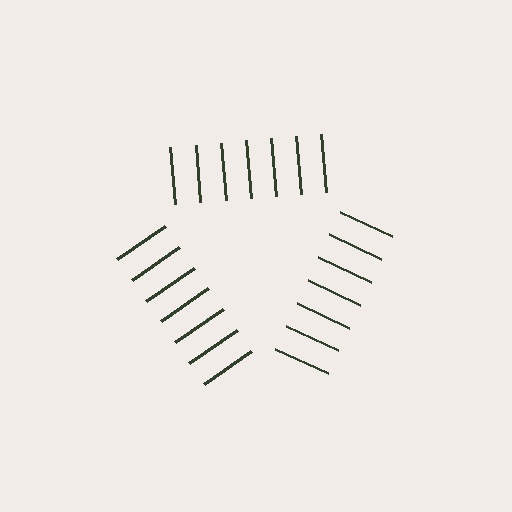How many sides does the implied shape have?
3 sides — the line-ends trace a triangle.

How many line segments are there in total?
21 — 7 along each of the 3 edges.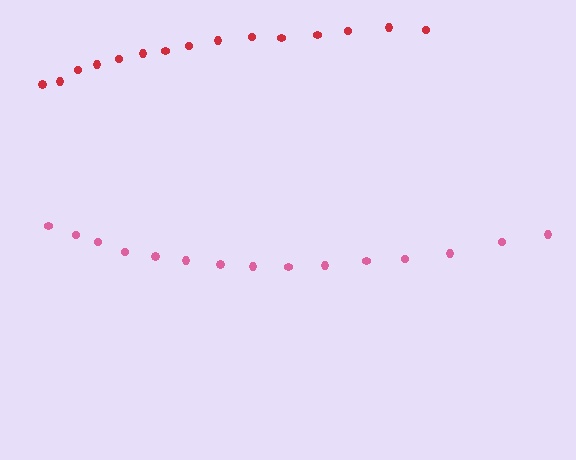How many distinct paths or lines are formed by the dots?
There are 2 distinct paths.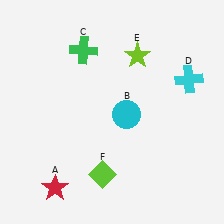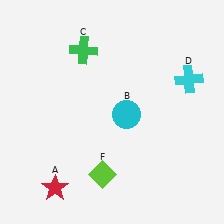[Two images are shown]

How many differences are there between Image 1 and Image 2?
There is 1 difference between the two images.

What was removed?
The lime star (E) was removed in Image 2.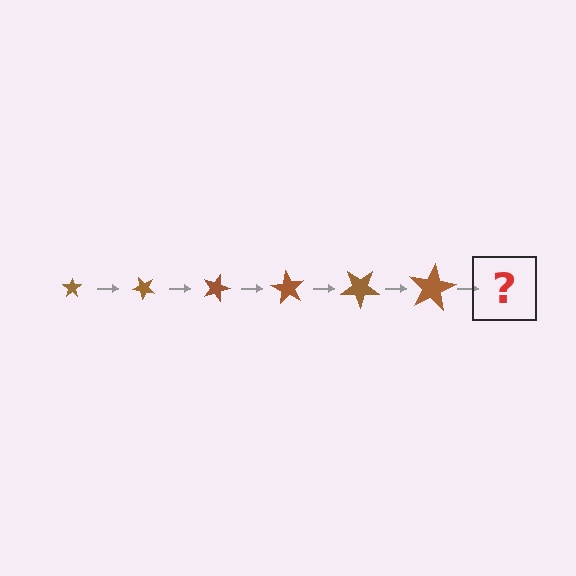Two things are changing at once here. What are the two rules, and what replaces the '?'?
The two rules are that the star grows larger each step and it rotates 45 degrees each step. The '?' should be a star, larger than the previous one and rotated 270 degrees from the start.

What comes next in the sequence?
The next element should be a star, larger than the previous one and rotated 270 degrees from the start.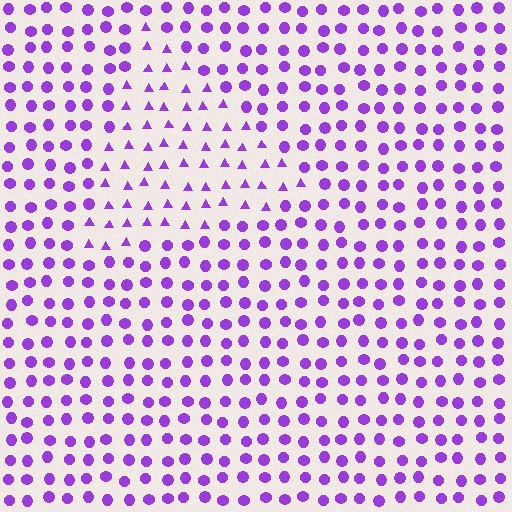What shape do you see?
I see a triangle.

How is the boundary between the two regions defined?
The boundary is defined by a change in element shape: triangles inside vs. circles outside. All elements share the same color and spacing.